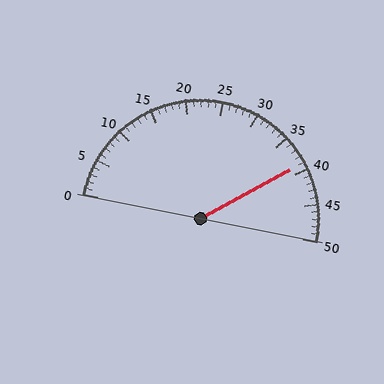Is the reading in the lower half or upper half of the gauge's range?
The reading is in the upper half of the range (0 to 50).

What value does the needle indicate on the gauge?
The needle indicates approximately 39.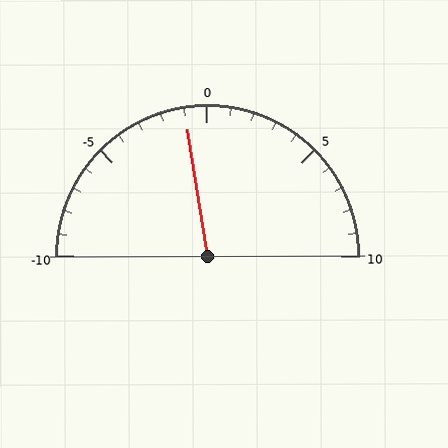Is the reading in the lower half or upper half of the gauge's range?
The reading is in the lower half of the range (-10 to 10).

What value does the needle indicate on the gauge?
The needle indicates approximately -1.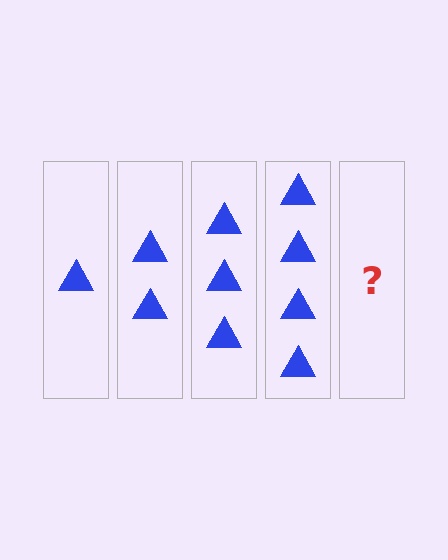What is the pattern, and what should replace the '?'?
The pattern is that each step adds one more triangle. The '?' should be 5 triangles.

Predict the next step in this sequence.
The next step is 5 triangles.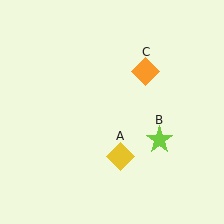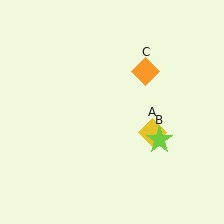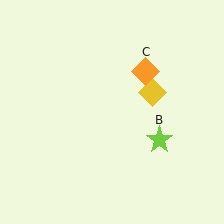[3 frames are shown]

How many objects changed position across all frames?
1 object changed position: yellow diamond (object A).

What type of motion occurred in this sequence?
The yellow diamond (object A) rotated counterclockwise around the center of the scene.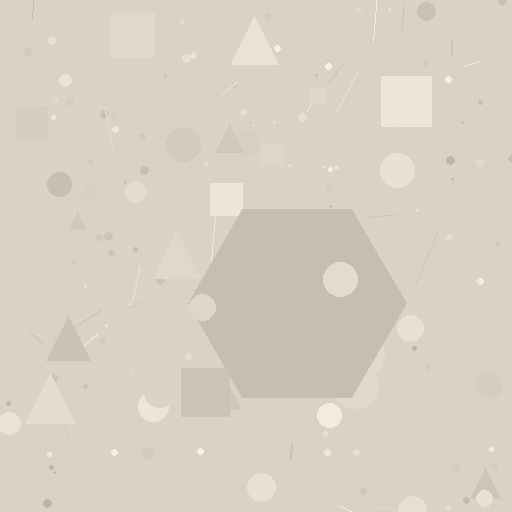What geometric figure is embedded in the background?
A hexagon is embedded in the background.